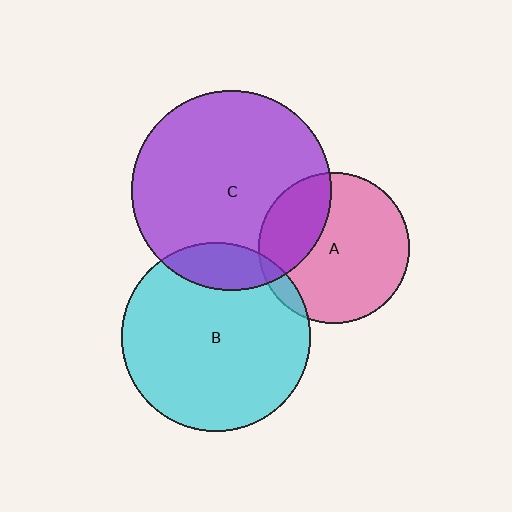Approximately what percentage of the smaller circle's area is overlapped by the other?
Approximately 30%.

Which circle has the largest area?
Circle C (purple).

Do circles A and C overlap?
Yes.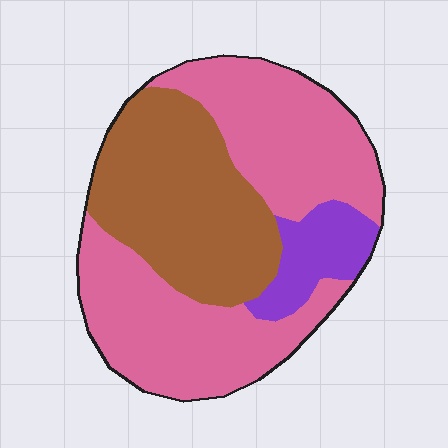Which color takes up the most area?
Pink, at roughly 55%.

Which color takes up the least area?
Purple, at roughly 10%.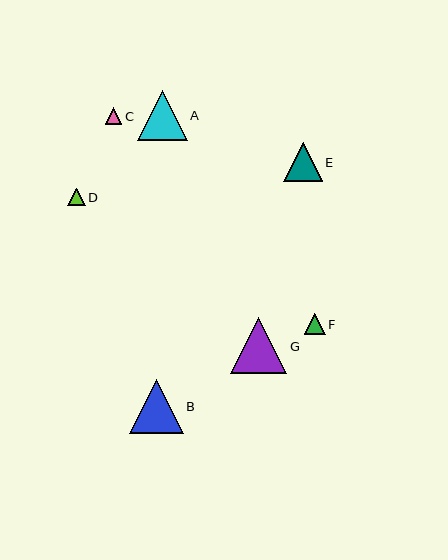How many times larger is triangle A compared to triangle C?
Triangle A is approximately 3.0 times the size of triangle C.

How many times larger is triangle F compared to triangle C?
Triangle F is approximately 1.3 times the size of triangle C.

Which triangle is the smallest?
Triangle C is the smallest with a size of approximately 16 pixels.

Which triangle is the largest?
Triangle G is the largest with a size of approximately 56 pixels.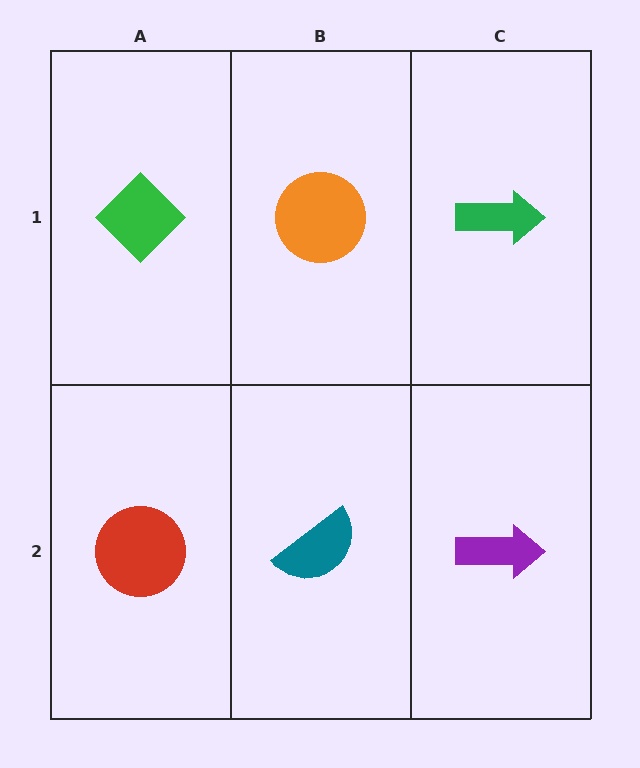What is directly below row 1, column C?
A purple arrow.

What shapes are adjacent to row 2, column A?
A green diamond (row 1, column A), a teal semicircle (row 2, column B).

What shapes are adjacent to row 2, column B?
An orange circle (row 1, column B), a red circle (row 2, column A), a purple arrow (row 2, column C).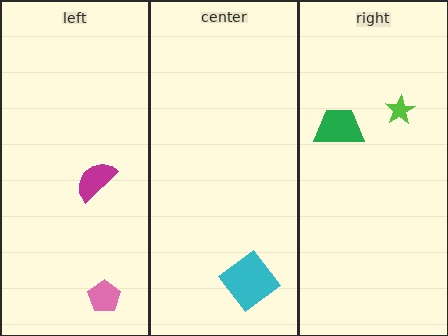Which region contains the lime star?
The right region.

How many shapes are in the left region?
2.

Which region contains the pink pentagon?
The left region.